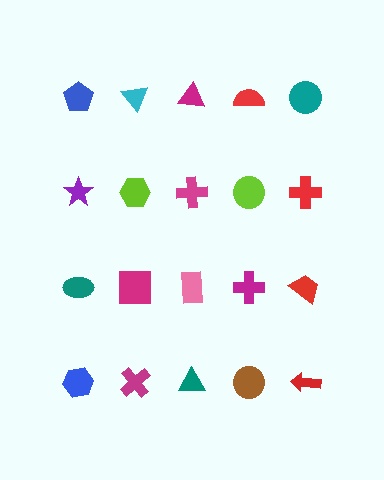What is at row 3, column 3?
A pink rectangle.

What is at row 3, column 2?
A magenta square.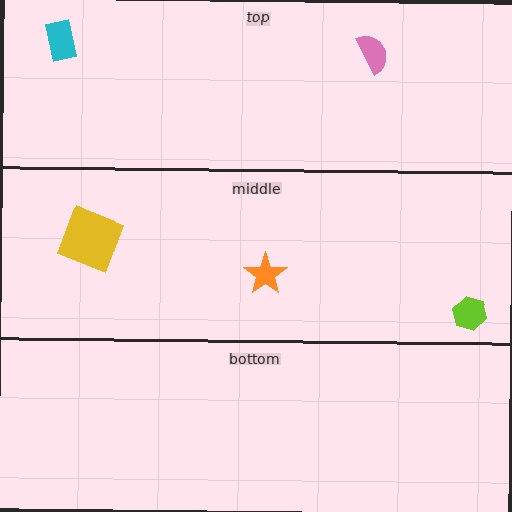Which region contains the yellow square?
The middle region.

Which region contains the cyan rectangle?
The top region.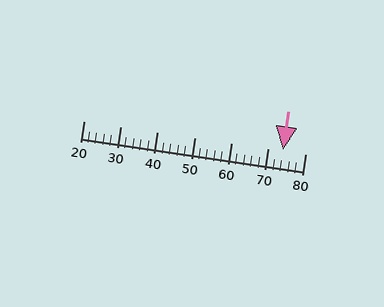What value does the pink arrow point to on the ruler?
The pink arrow points to approximately 74.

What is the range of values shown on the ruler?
The ruler shows values from 20 to 80.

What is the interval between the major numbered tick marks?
The major tick marks are spaced 10 units apart.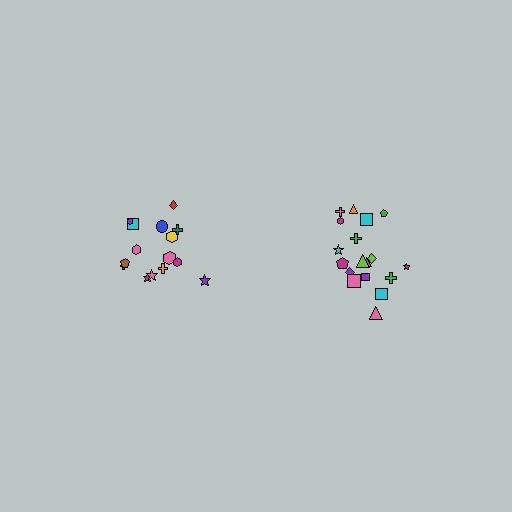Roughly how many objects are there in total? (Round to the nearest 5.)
Roughly 35 objects in total.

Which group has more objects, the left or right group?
The right group.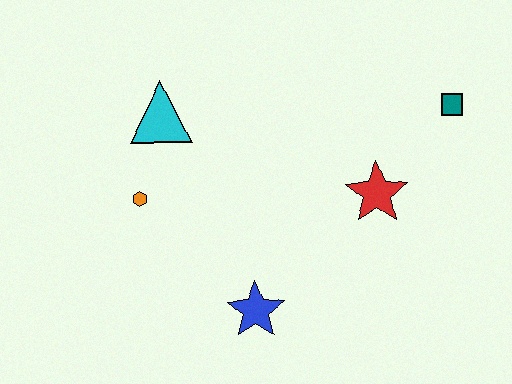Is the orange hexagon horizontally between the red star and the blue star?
No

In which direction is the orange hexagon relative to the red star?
The orange hexagon is to the left of the red star.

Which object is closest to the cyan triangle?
The orange hexagon is closest to the cyan triangle.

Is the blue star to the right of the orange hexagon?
Yes